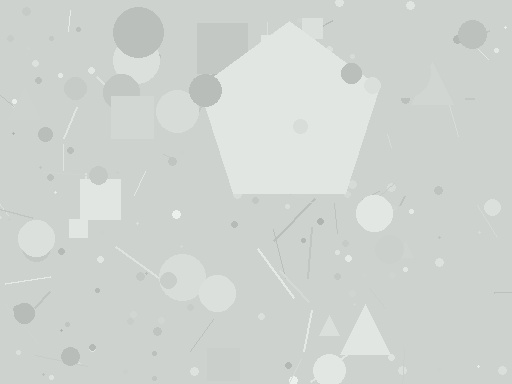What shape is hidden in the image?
A pentagon is hidden in the image.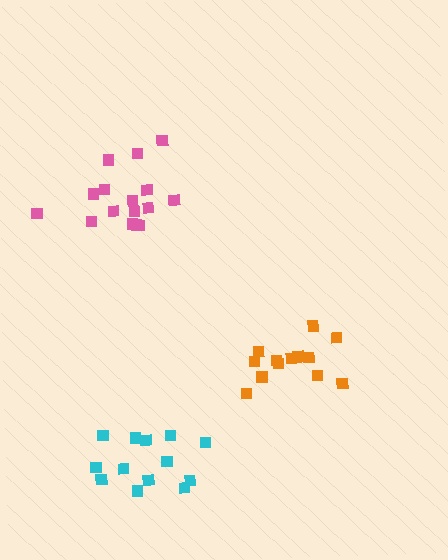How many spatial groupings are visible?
There are 3 spatial groupings.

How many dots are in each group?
Group 1: 13 dots, Group 2: 13 dots, Group 3: 16 dots (42 total).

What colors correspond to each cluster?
The clusters are colored: orange, cyan, pink.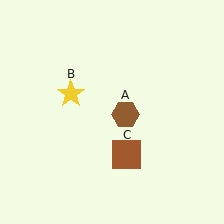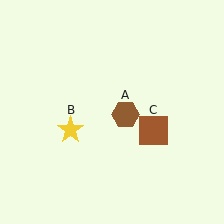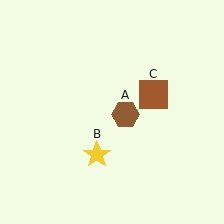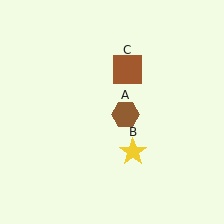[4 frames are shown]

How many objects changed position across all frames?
2 objects changed position: yellow star (object B), brown square (object C).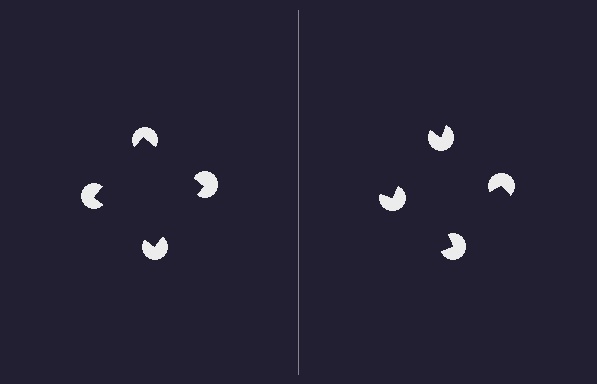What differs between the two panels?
The pac-man discs are positioned identically on both sides; only the wedge orientations differ. On the left they align to a square; on the right they are misaligned.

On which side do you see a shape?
An illusory square appears on the left side. On the right side the wedge cuts are rotated, so no coherent shape forms.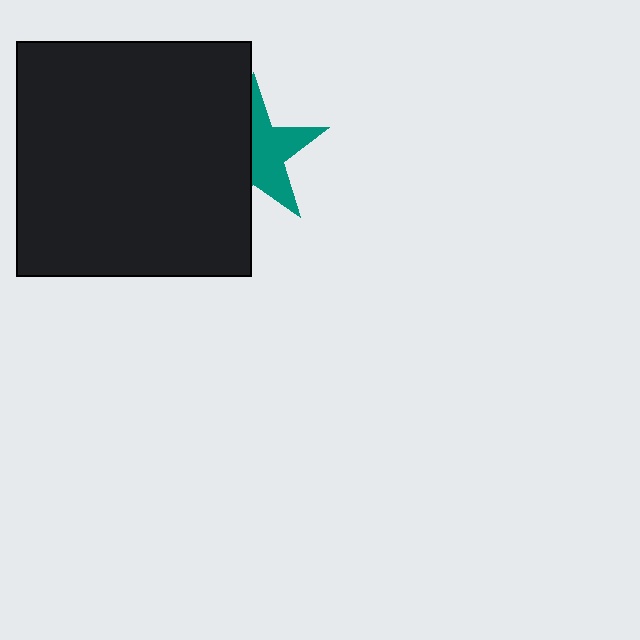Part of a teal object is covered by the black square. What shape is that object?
It is a star.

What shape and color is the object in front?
The object in front is a black square.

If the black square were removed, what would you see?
You would see the complete teal star.